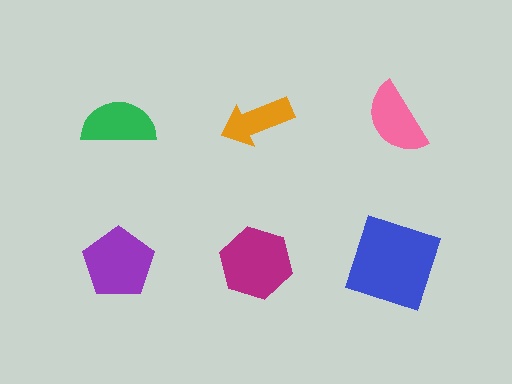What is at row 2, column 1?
A purple pentagon.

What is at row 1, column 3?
A pink semicircle.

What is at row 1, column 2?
An orange arrow.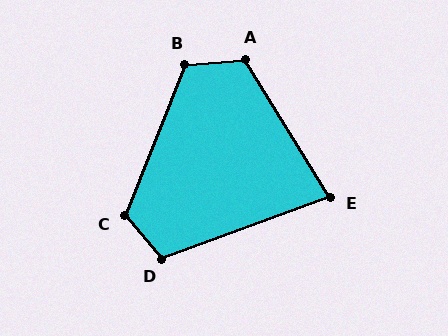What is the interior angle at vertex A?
Approximately 117 degrees (obtuse).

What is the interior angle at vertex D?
Approximately 111 degrees (obtuse).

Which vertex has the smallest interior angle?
E, at approximately 78 degrees.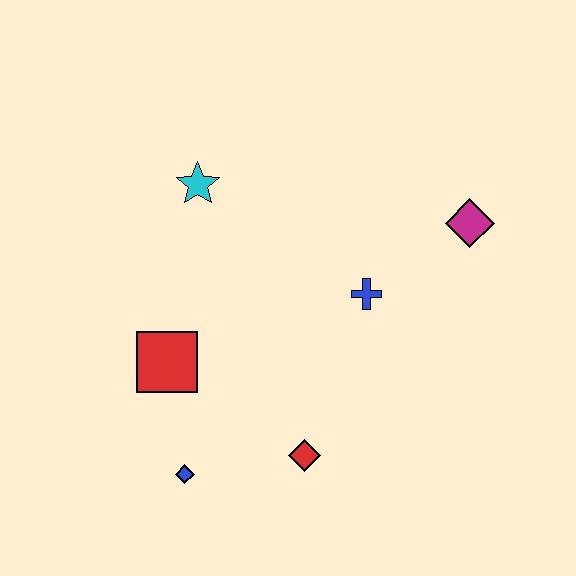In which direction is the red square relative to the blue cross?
The red square is to the left of the blue cross.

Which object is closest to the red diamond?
The blue diamond is closest to the red diamond.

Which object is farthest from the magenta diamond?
The blue diamond is farthest from the magenta diamond.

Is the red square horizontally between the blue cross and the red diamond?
No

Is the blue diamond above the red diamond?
No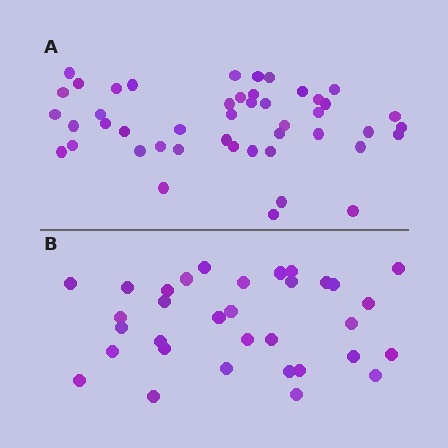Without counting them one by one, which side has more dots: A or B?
Region A (the top region) has more dots.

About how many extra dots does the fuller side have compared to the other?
Region A has approximately 15 more dots than region B.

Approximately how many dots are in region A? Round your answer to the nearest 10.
About 50 dots. (The exact count is 46, which rounds to 50.)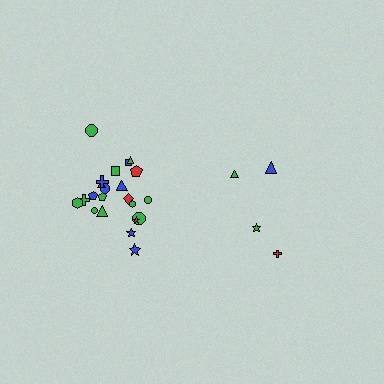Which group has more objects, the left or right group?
The left group.